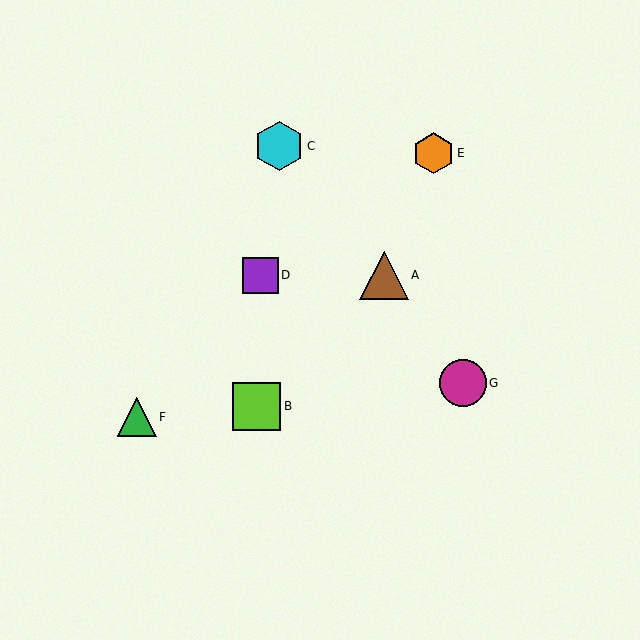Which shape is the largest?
The cyan hexagon (labeled C) is the largest.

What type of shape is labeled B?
Shape B is a lime square.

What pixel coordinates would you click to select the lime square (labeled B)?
Click at (256, 406) to select the lime square B.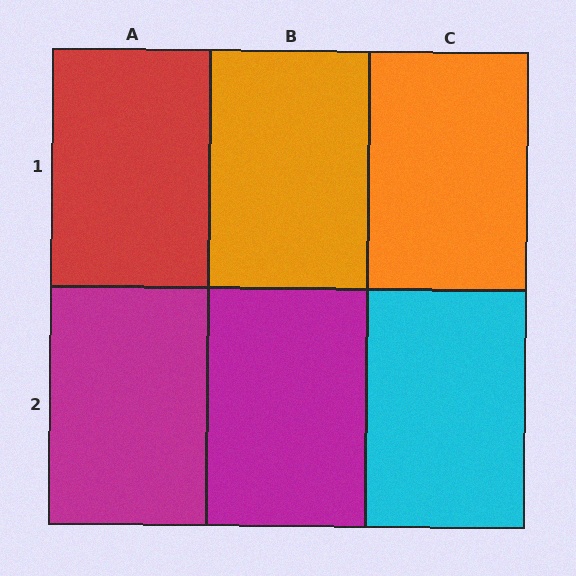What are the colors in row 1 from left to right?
Red, orange, orange.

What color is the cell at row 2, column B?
Magenta.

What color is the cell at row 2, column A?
Magenta.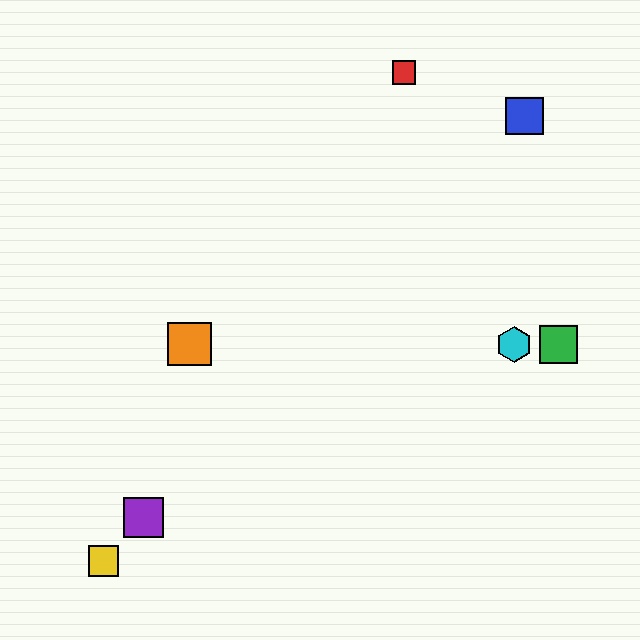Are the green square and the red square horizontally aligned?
No, the green square is at y≈344 and the red square is at y≈72.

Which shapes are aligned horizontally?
The green square, the orange square, the cyan hexagon are aligned horizontally.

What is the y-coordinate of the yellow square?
The yellow square is at y≈561.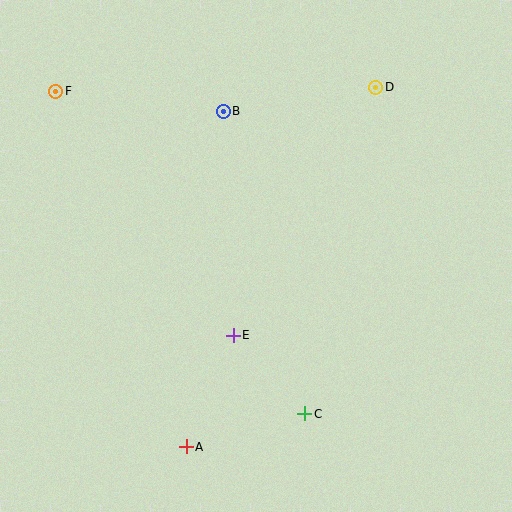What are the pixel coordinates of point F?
Point F is at (56, 91).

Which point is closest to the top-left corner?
Point F is closest to the top-left corner.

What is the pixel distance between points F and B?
The distance between F and B is 169 pixels.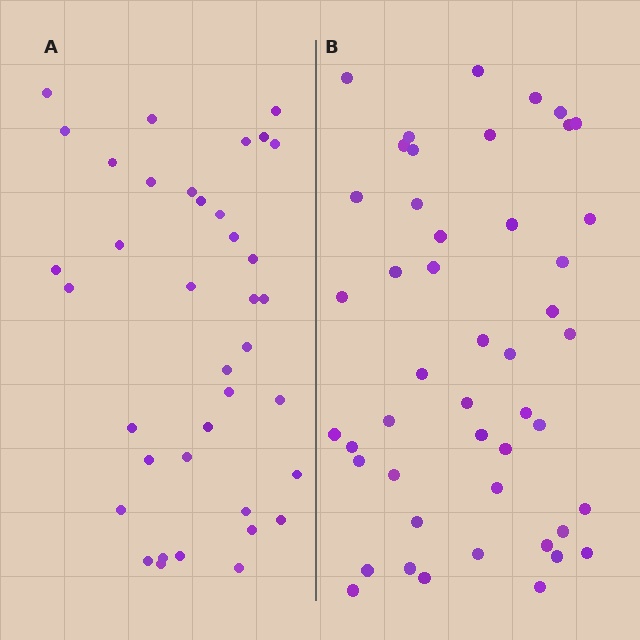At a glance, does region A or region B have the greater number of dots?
Region B (the right region) has more dots.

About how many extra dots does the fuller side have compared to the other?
Region B has roughly 8 or so more dots than region A.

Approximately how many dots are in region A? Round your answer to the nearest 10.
About 40 dots. (The exact count is 38, which rounds to 40.)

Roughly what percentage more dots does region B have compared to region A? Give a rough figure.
About 25% more.